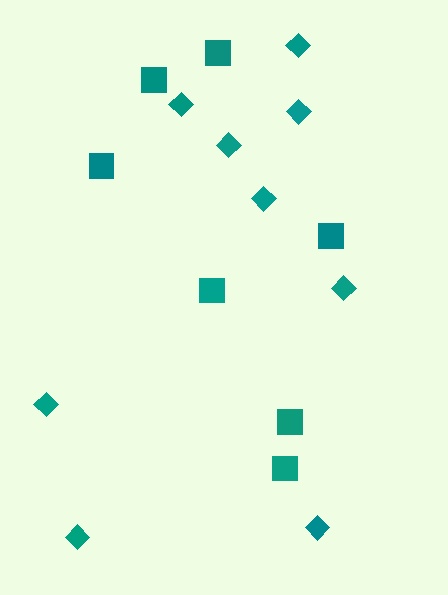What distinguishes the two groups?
There are 2 groups: one group of squares (7) and one group of diamonds (9).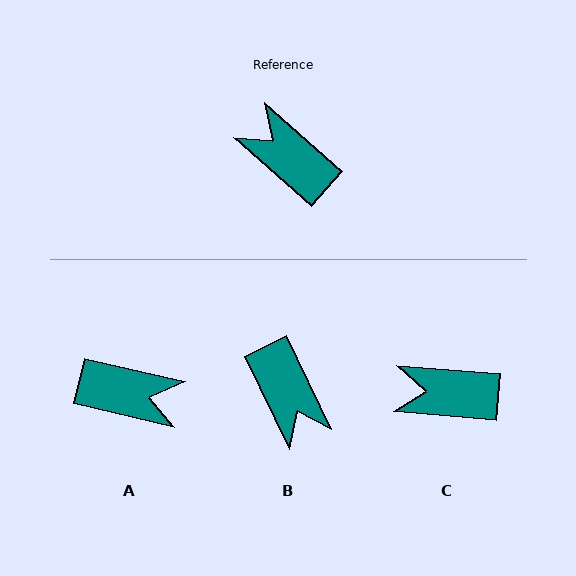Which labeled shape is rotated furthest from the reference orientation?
B, about 158 degrees away.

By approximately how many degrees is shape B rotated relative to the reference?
Approximately 158 degrees counter-clockwise.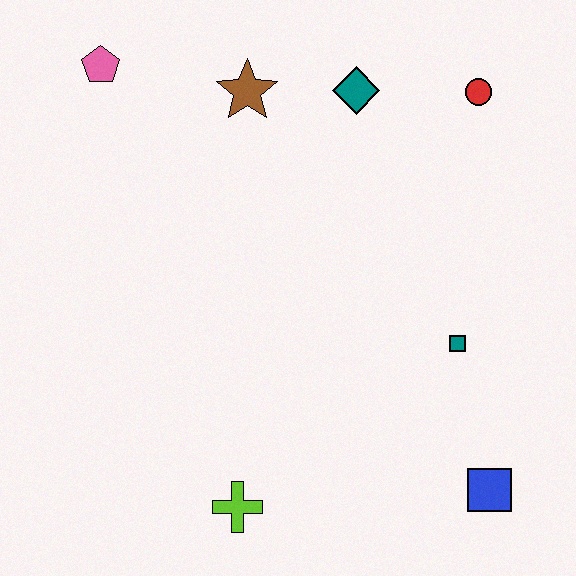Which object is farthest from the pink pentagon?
The blue square is farthest from the pink pentagon.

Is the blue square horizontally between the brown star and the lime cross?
No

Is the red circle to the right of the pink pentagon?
Yes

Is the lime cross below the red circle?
Yes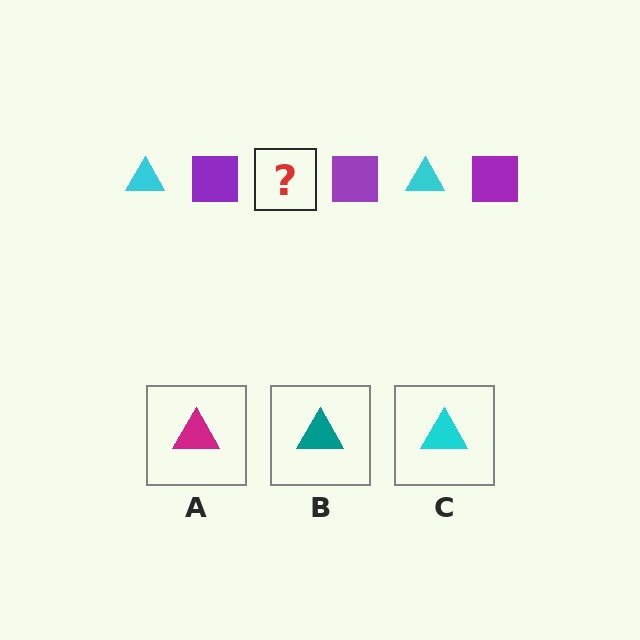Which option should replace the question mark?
Option C.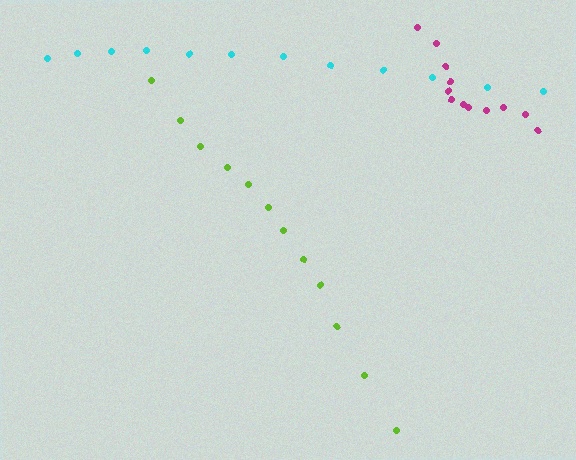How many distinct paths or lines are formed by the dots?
There are 3 distinct paths.